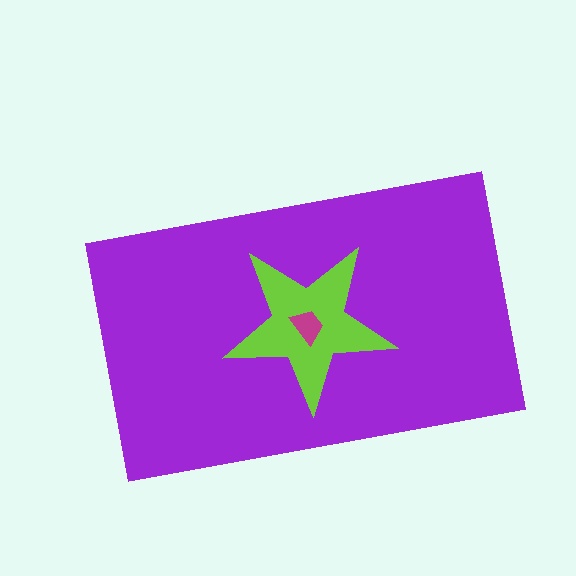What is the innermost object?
The magenta trapezoid.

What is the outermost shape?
The purple rectangle.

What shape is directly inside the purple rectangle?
The lime star.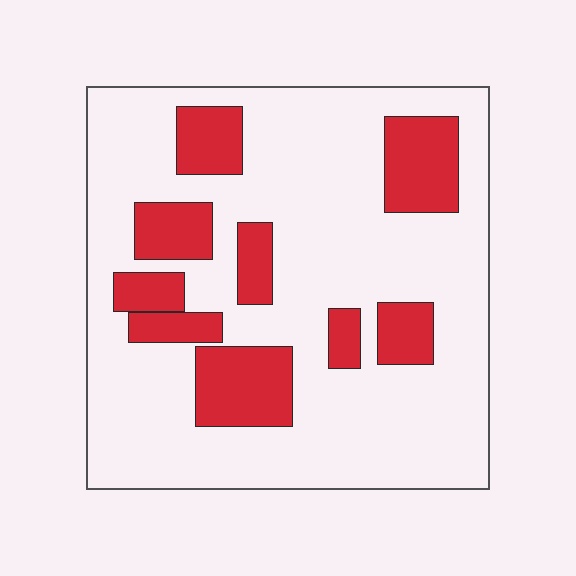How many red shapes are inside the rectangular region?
9.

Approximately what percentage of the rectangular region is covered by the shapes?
Approximately 25%.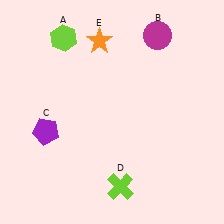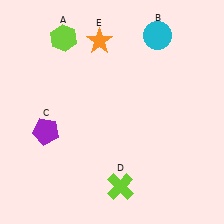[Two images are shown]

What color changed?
The circle (B) changed from magenta in Image 1 to cyan in Image 2.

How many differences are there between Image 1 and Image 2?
There is 1 difference between the two images.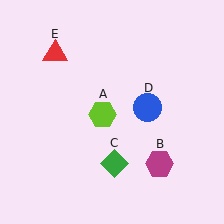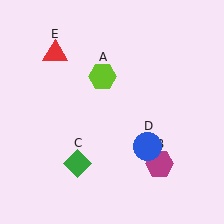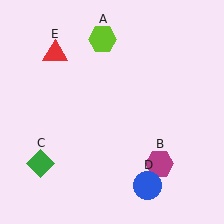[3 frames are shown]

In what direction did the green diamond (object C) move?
The green diamond (object C) moved left.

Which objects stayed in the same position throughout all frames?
Magenta hexagon (object B) and red triangle (object E) remained stationary.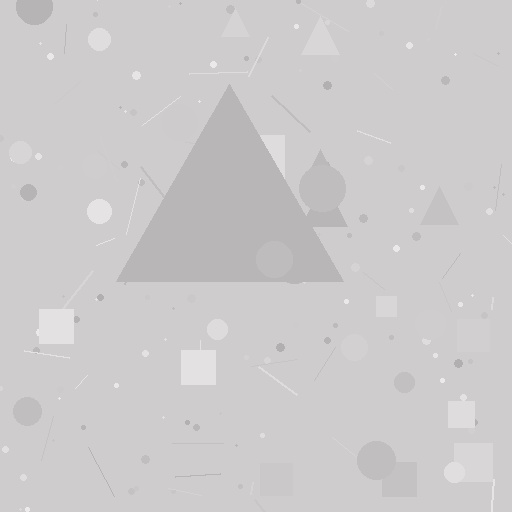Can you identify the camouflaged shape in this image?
The camouflaged shape is a triangle.